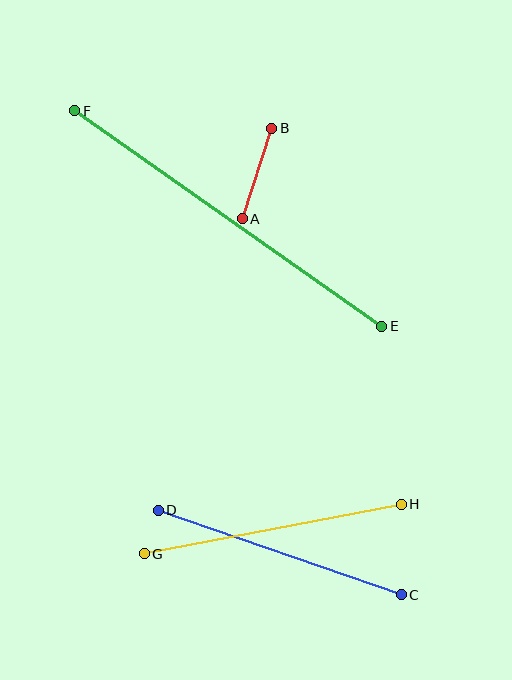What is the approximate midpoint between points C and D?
The midpoint is at approximately (280, 552) pixels.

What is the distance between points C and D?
The distance is approximately 257 pixels.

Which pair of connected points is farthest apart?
Points E and F are farthest apart.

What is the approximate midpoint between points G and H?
The midpoint is at approximately (273, 529) pixels.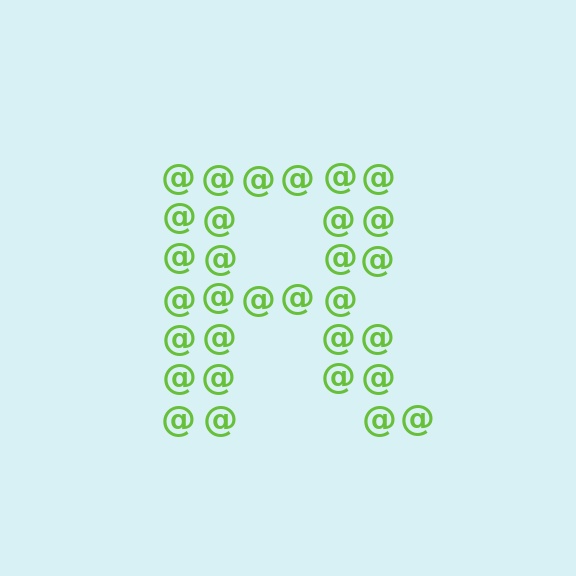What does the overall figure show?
The overall figure shows the letter R.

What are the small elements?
The small elements are at signs.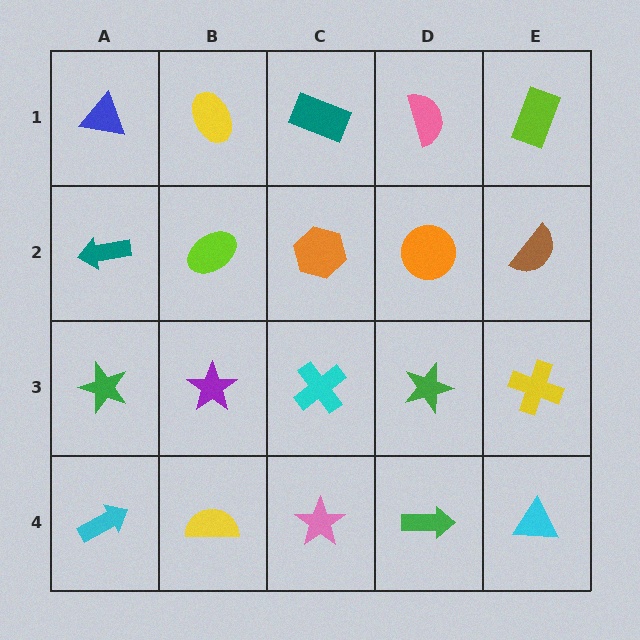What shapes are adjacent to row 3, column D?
An orange circle (row 2, column D), a green arrow (row 4, column D), a cyan cross (row 3, column C), a yellow cross (row 3, column E).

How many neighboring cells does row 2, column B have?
4.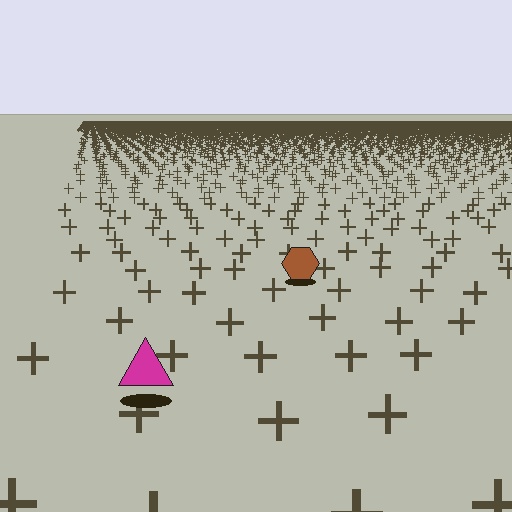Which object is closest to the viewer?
The magenta triangle is closest. The texture marks near it are larger and more spread out.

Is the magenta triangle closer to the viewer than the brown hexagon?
Yes. The magenta triangle is closer — you can tell from the texture gradient: the ground texture is coarser near it.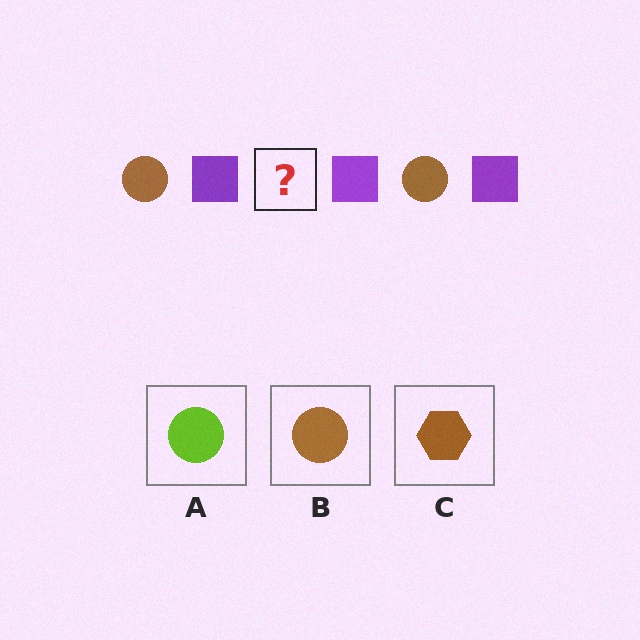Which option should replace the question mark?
Option B.